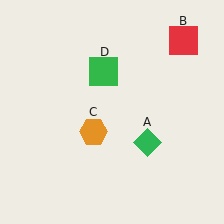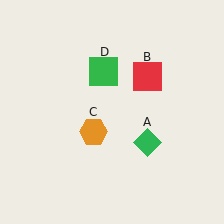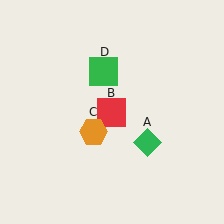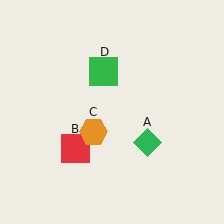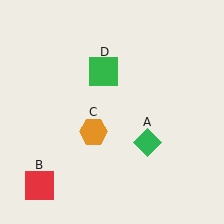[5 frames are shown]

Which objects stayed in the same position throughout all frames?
Green diamond (object A) and orange hexagon (object C) and green square (object D) remained stationary.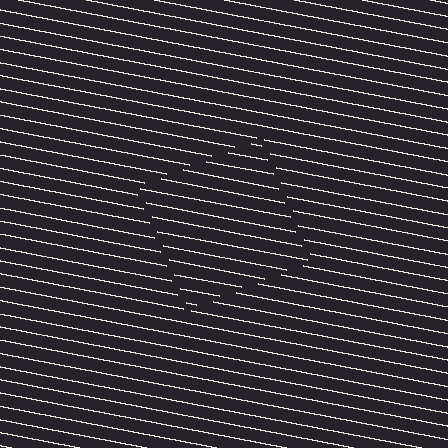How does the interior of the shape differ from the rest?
The interior of the shape contains the same grating, shifted by half a period — the contour is defined by the phase discontinuity where line-ends from the inner and outer gratings abut.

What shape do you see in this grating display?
An illusory square. The interior of the shape contains the same grating, shifted by half a period — the contour is defined by the phase discontinuity where line-ends from the inner and outer gratings abut.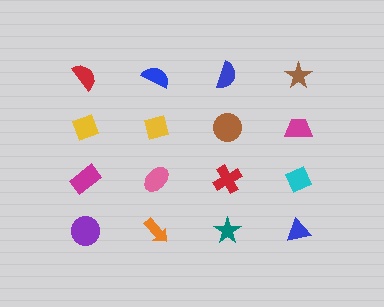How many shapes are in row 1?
4 shapes.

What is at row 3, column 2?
A pink ellipse.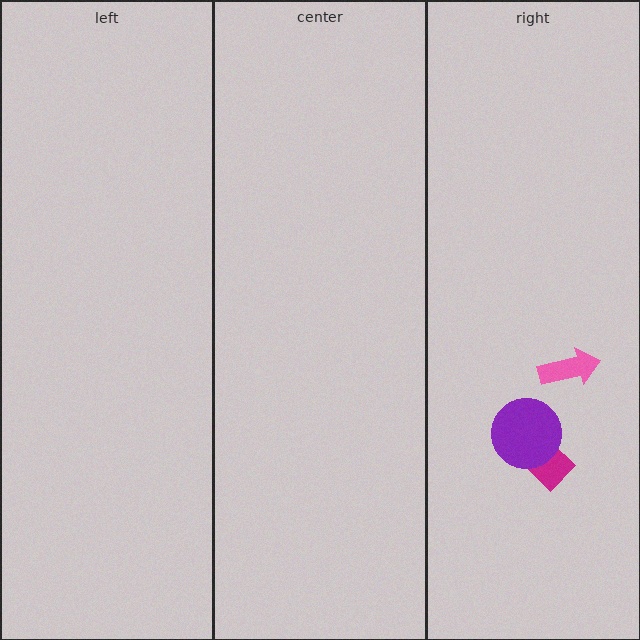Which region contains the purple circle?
The right region.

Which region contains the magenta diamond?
The right region.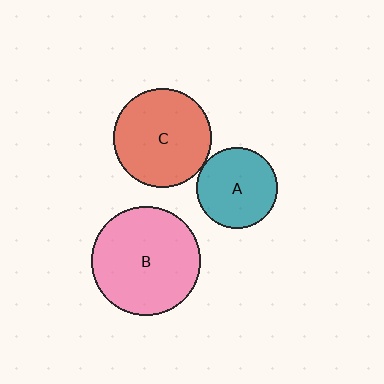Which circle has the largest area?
Circle B (pink).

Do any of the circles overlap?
No, none of the circles overlap.